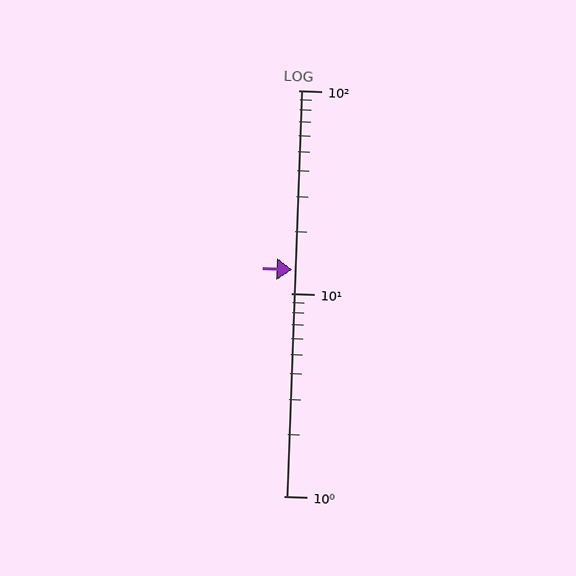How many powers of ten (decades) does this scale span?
The scale spans 2 decades, from 1 to 100.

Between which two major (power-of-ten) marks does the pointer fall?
The pointer is between 10 and 100.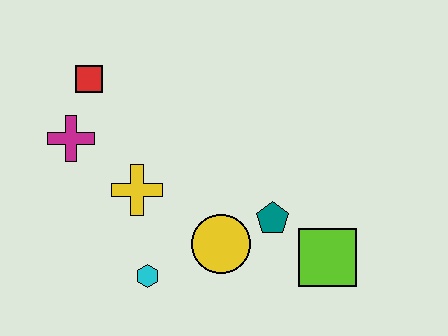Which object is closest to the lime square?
The teal pentagon is closest to the lime square.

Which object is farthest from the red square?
The lime square is farthest from the red square.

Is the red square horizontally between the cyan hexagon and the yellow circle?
No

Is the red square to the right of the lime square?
No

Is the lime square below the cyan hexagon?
No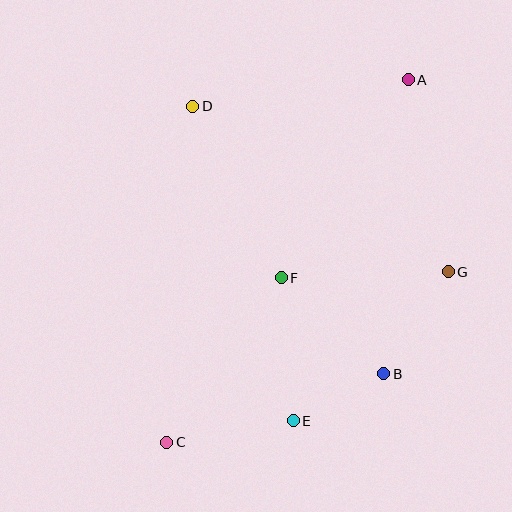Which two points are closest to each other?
Points B and E are closest to each other.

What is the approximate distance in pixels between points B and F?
The distance between B and F is approximately 140 pixels.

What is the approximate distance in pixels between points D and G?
The distance between D and G is approximately 305 pixels.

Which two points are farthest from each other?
Points A and C are farthest from each other.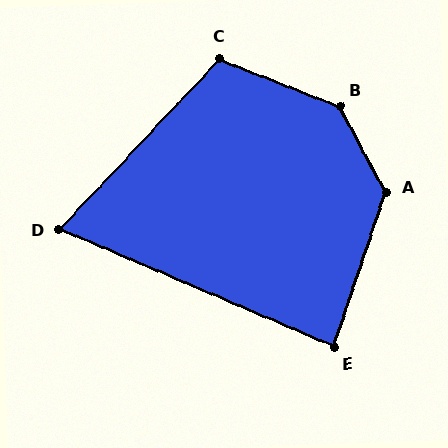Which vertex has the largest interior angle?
B, at approximately 140 degrees.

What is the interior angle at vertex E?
Approximately 85 degrees (approximately right).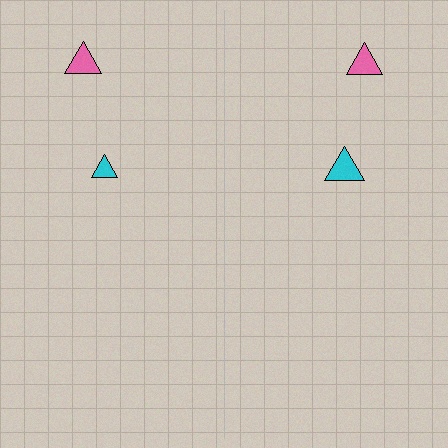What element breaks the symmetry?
The cyan triangle on the right side has a different size than its mirror counterpart.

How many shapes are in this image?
There are 4 shapes in this image.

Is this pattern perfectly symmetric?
No, the pattern is not perfectly symmetric. The cyan triangle on the right side has a different size than its mirror counterpart.